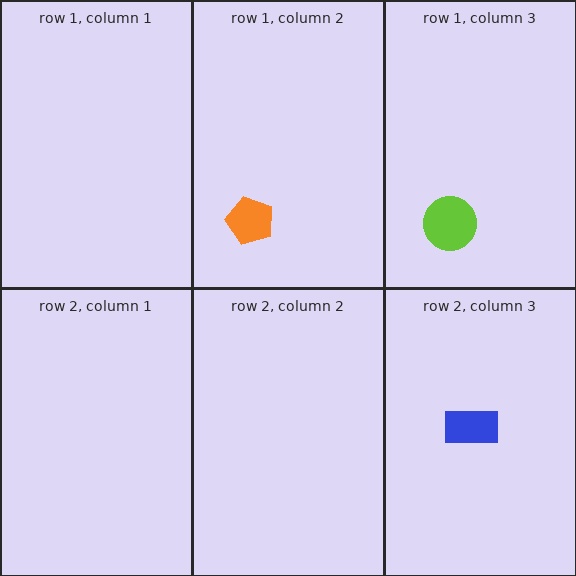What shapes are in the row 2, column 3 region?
The blue rectangle.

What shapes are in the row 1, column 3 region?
The lime circle.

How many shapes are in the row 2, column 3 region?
1.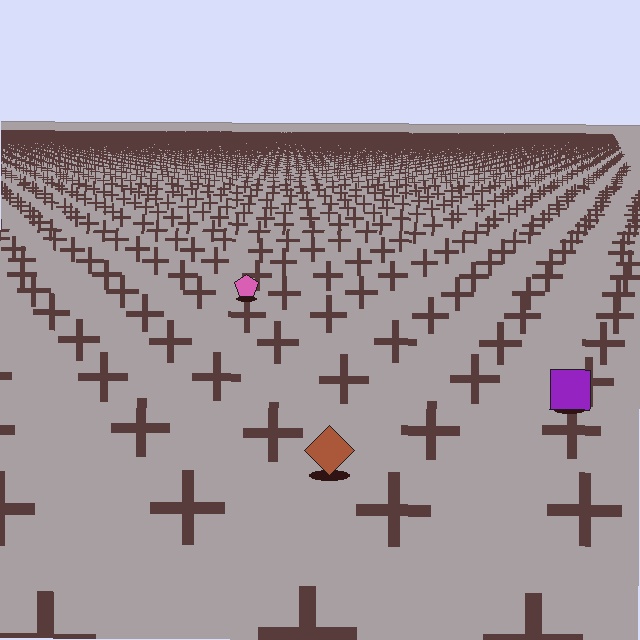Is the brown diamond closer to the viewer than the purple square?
Yes. The brown diamond is closer — you can tell from the texture gradient: the ground texture is coarser near it.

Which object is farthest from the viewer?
The pink pentagon is farthest from the viewer. It appears smaller and the ground texture around it is denser.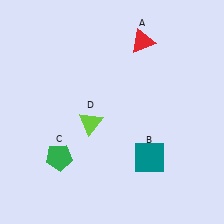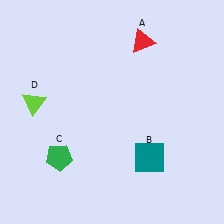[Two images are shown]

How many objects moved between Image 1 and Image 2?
1 object moved between the two images.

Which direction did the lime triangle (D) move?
The lime triangle (D) moved left.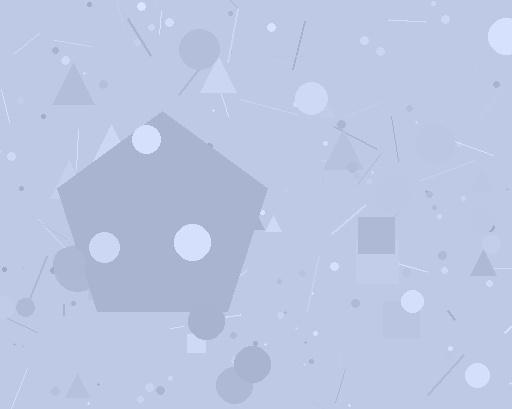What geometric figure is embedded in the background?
A pentagon is embedded in the background.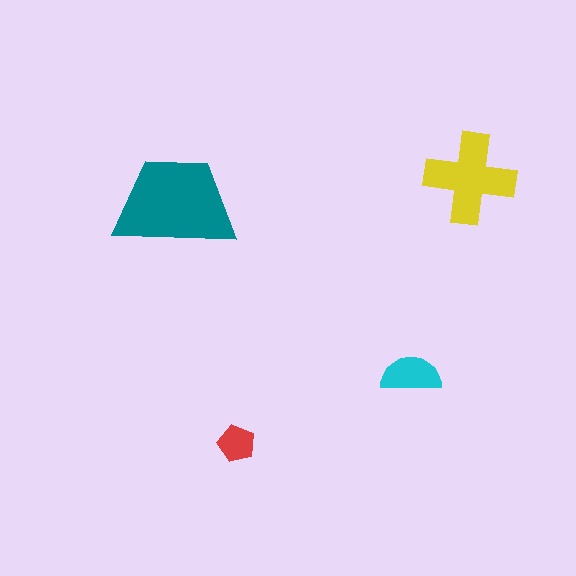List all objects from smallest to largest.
The red pentagon, the cyan semicircle, the yellow cross, the teal trapezoid.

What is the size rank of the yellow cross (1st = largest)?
2nd.